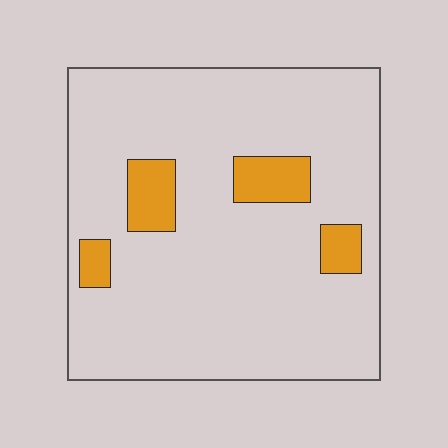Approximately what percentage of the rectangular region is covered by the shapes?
Approximately 10%.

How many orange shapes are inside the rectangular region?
4.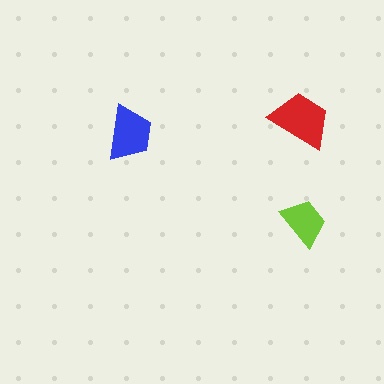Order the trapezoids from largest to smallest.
the red one, the blue one, the lime one.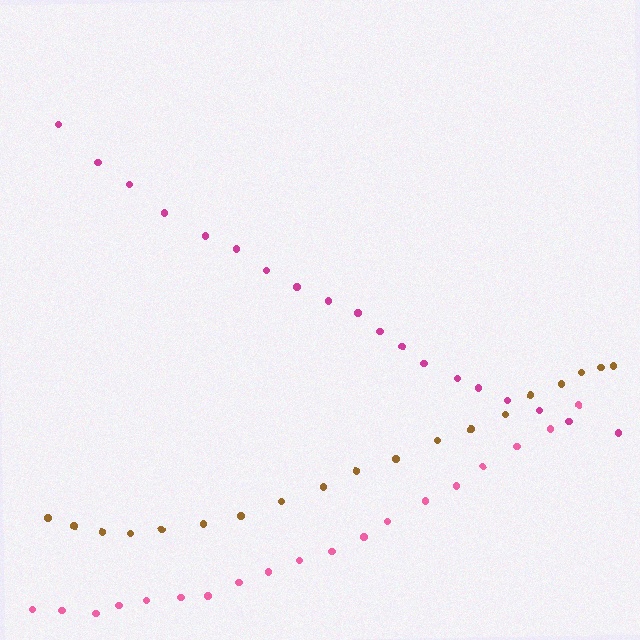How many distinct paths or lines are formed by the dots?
There are 3 distinct paths.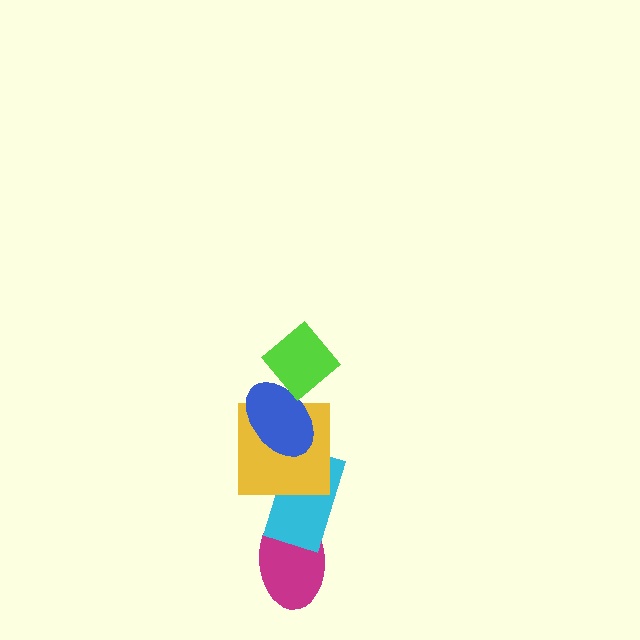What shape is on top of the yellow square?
The blue ellipse is on top of the yellow square.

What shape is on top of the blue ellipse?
The lime diamond is on top of the blue ellipse.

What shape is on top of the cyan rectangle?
The yellow square is on top of the cyan rectangle.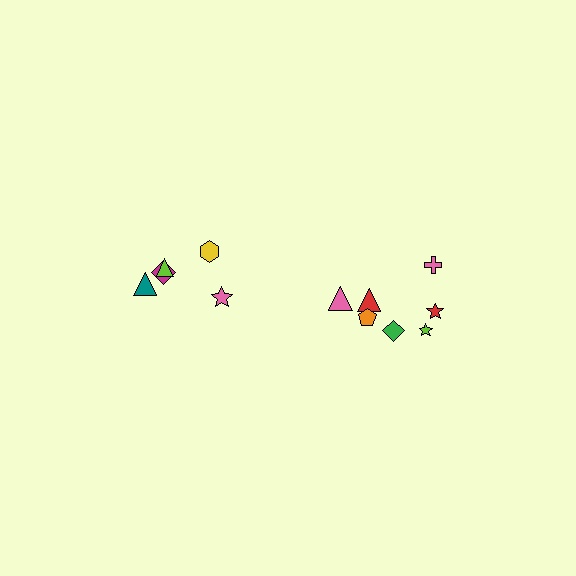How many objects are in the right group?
There are 7 objects.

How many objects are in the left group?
There are 5 objects.